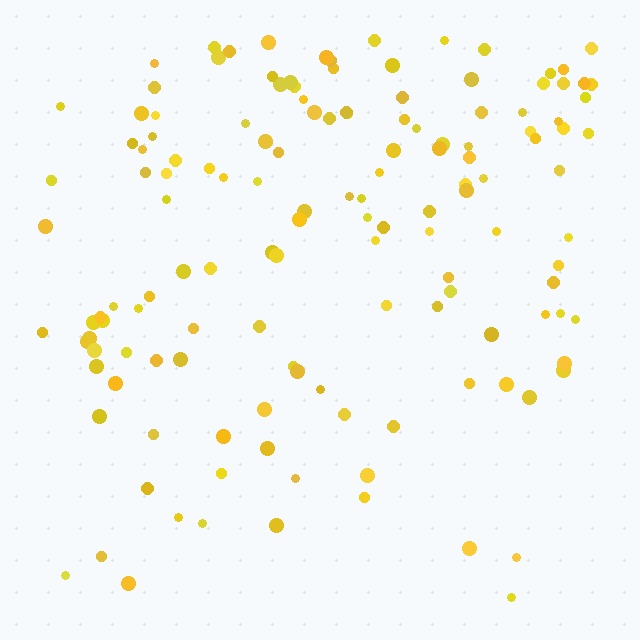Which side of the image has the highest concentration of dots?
The top.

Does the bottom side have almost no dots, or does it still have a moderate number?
Still a moderate number, just noticeably fewer than the top.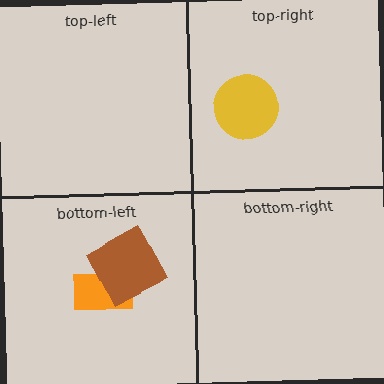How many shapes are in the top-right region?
1.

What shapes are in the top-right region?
The yellow circle.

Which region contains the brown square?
The bottom-left region.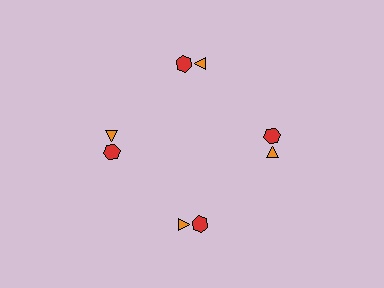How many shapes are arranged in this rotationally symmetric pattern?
There are 8 shapes, arranged in 4 groups of 2.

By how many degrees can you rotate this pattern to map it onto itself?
The pattern maps onto itself every 90 degrees of rotation.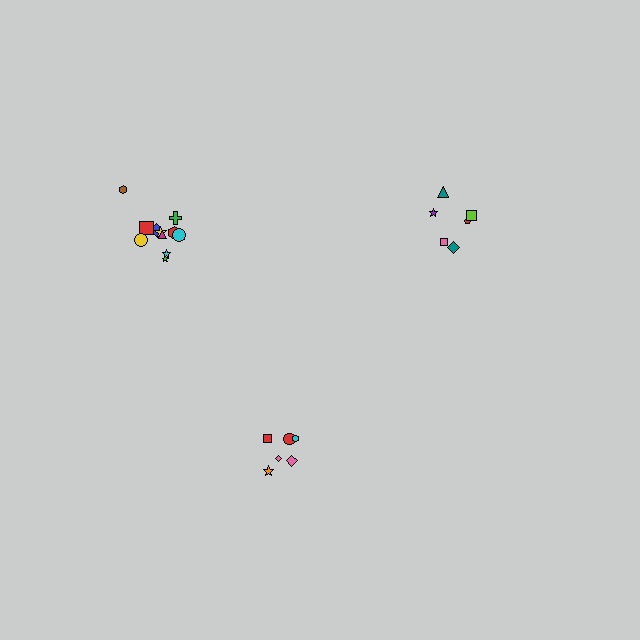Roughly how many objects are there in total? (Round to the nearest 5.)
Roughly 25 objects in total.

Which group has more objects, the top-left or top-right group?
The top-left group.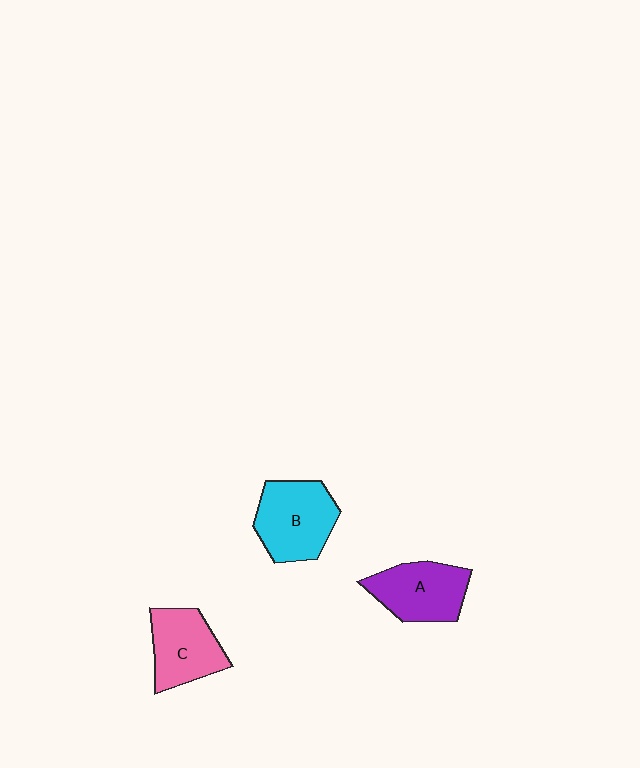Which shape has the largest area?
Shape B (cyan).